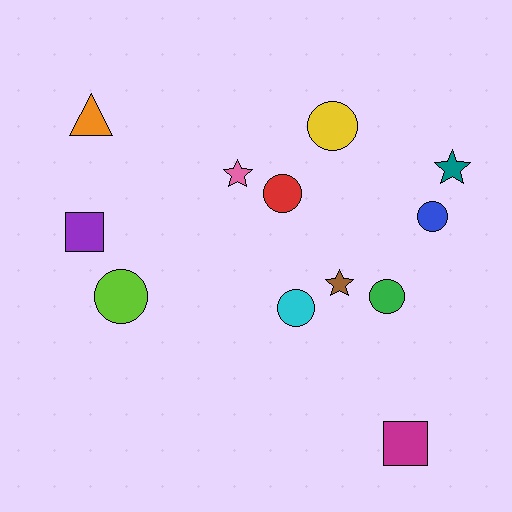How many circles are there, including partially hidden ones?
There are 6 circles.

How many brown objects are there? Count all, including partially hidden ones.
There is 1 brown object.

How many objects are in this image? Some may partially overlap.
There are 12 objects.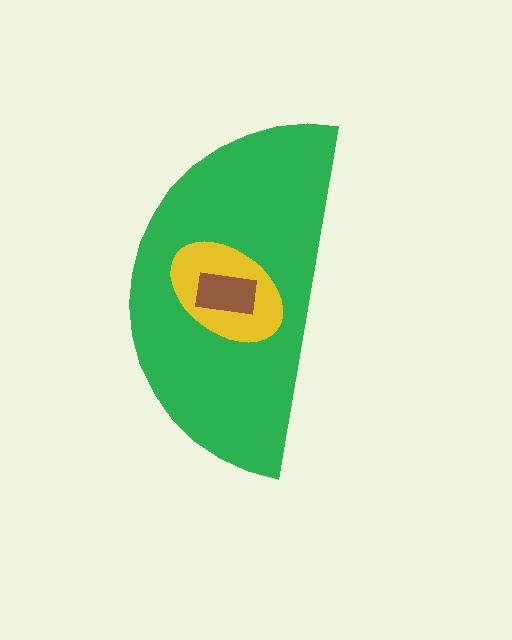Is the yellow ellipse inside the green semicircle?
Yes.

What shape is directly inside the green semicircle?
The yellow ellipse.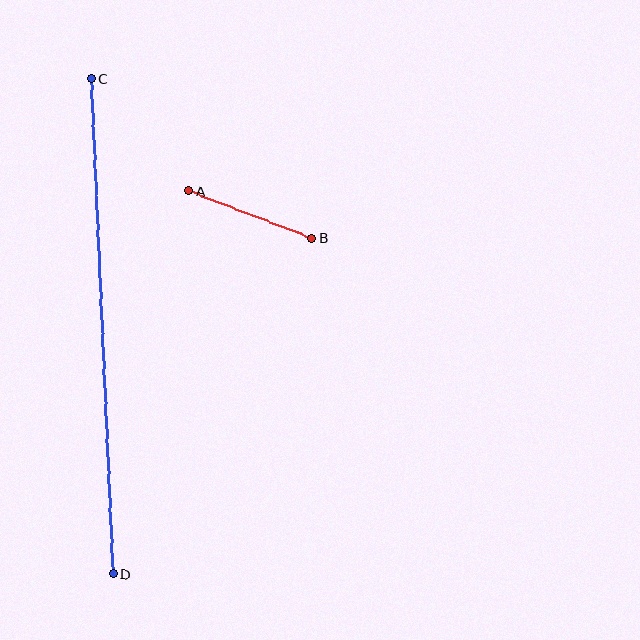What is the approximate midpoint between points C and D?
The midpoint is at approximately (102, 326) pixels.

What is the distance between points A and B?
The distance is approximately 132 pixels.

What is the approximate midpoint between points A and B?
The midpoint is at approximately (250, 214) pixels.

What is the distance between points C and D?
The distance is approximately 496 pixels.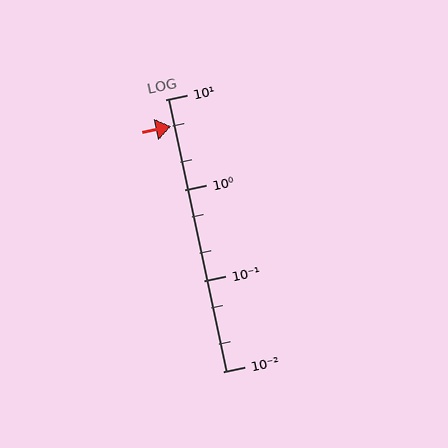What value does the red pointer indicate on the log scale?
The pointer indicates approximately 5.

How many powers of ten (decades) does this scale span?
The scale spans 3 decades, from 0.01 to 10.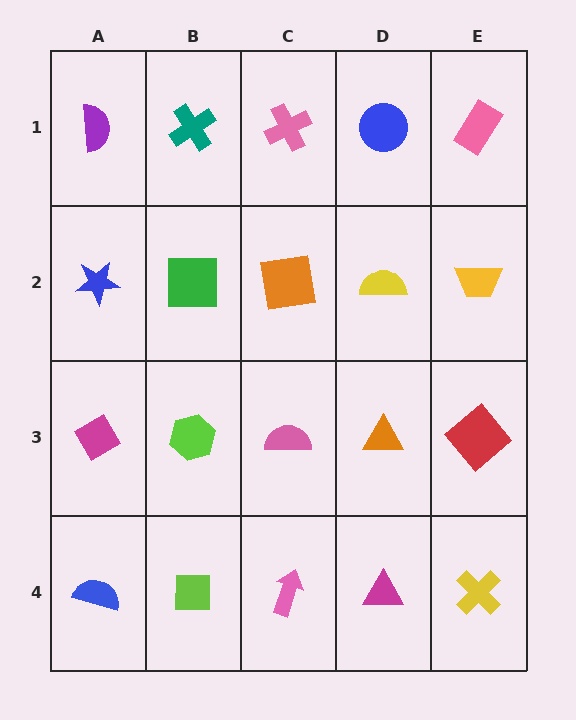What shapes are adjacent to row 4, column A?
A magenta diamond (row 3, column A), a lime square (row 4, column B).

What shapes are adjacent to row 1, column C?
An orange square (row 2, column C), a teal cross (row 1, column B), a blue circle (row 1, column D).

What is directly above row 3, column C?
An orange square.